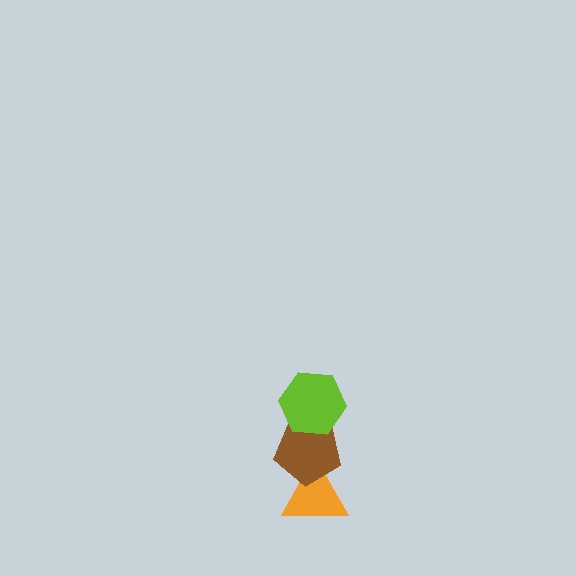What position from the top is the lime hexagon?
The lime hexagon is 1st from the top.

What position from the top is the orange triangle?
The orange triangle is 3rd from the top.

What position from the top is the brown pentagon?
The brown pentagon is 2nd from the top.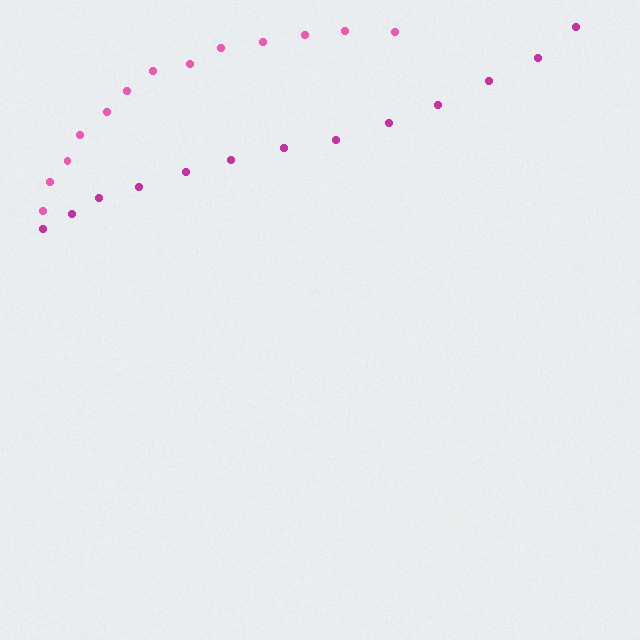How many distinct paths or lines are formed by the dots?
There are 2 distinct paths.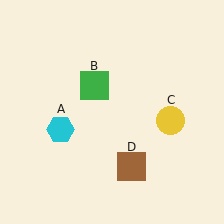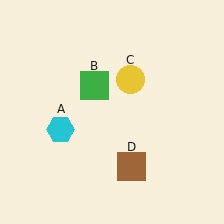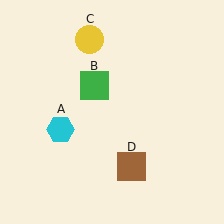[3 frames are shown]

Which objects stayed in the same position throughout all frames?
Cyan hexagon (object A) and green square (object B) and brown square (object D) remained stationary.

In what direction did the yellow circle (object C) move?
The yellow circle (object C) moved up and to the left.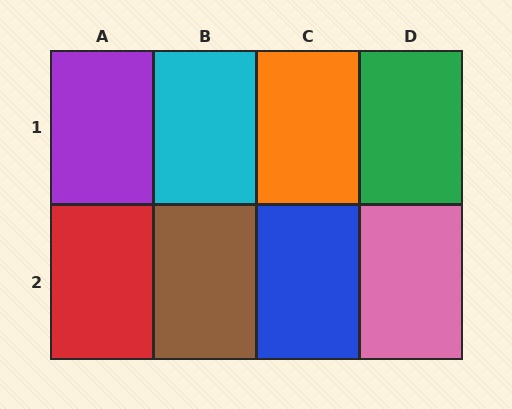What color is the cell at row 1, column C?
Orange.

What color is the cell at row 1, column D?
Green.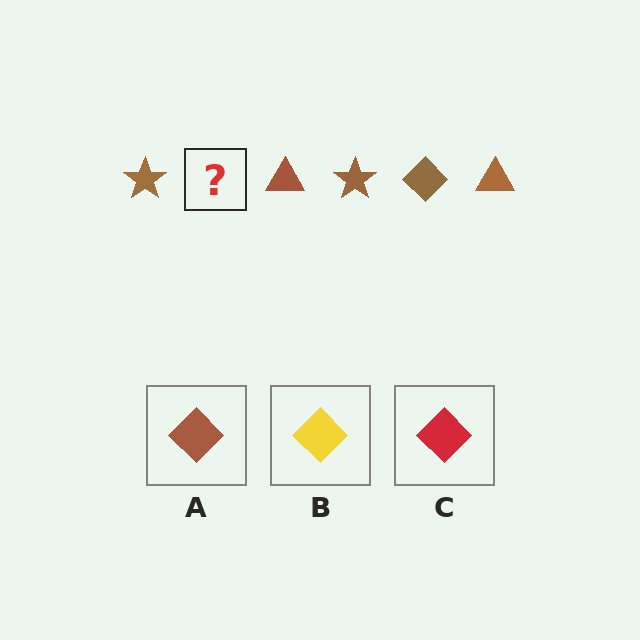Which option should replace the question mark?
Option A.